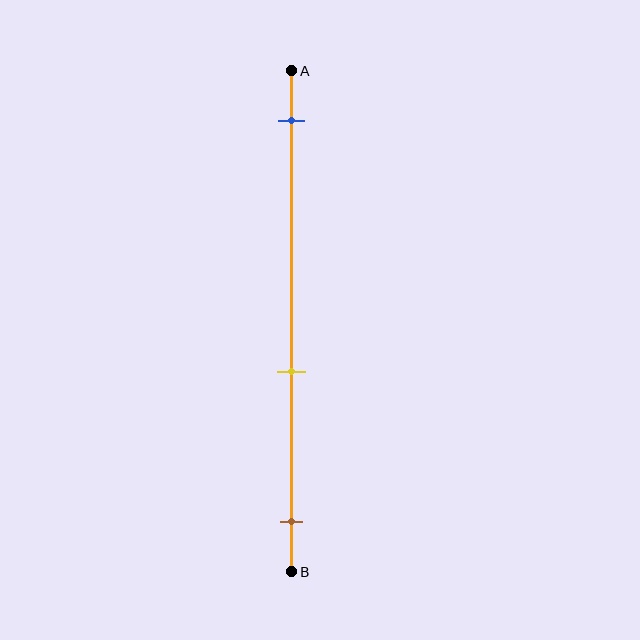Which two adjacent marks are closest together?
The yellow and brown marks are the closest adjacent pair.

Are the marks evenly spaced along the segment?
No, the marks are not evenly spaced.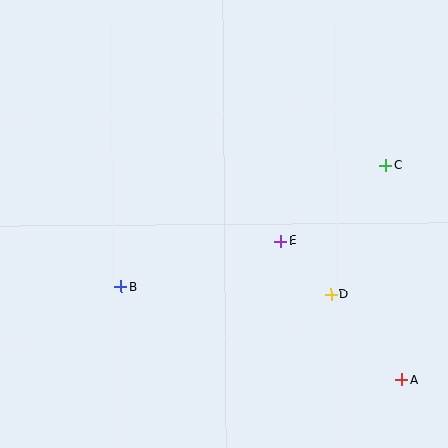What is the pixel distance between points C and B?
The distance between C and B is 291 pixels.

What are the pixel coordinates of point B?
Point B is at (121, 286).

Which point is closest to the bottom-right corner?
Point A is closest to the bottom-right corner.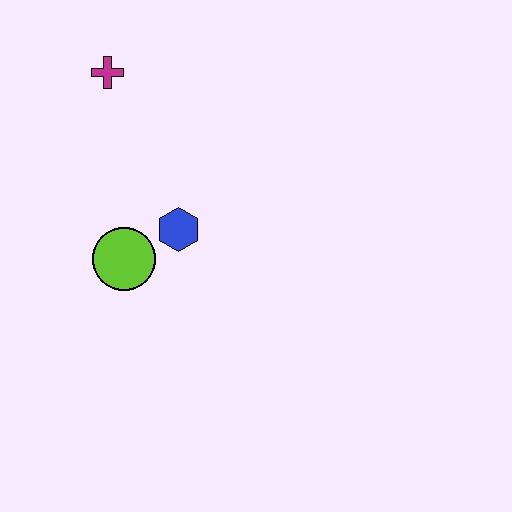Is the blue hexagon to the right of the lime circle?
Yes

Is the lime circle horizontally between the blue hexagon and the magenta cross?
Yes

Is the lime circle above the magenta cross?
No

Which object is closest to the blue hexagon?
The lime circle is closest to the blue hexagon.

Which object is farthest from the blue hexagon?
The magenta cross is farthest from the blue hexagon.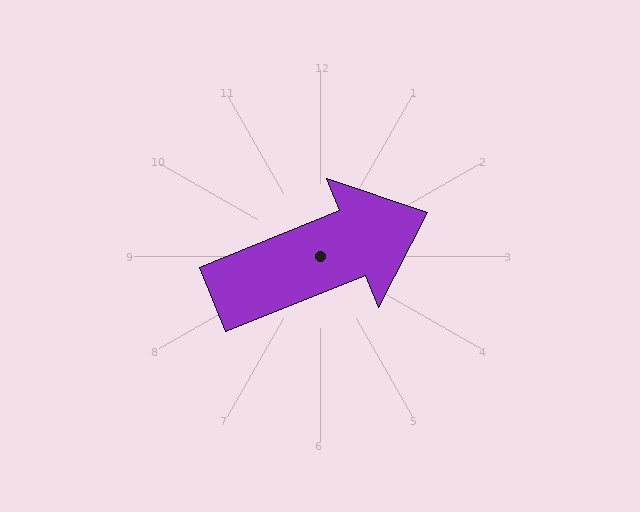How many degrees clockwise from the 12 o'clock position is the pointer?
Approximately 68 degrees.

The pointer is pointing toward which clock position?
Roughly 2 o'clock.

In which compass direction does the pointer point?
East.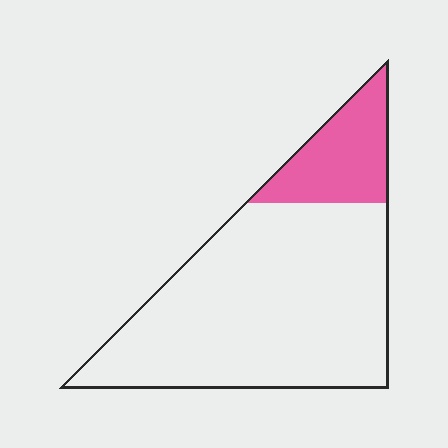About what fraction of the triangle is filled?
About one fifth (1/5).